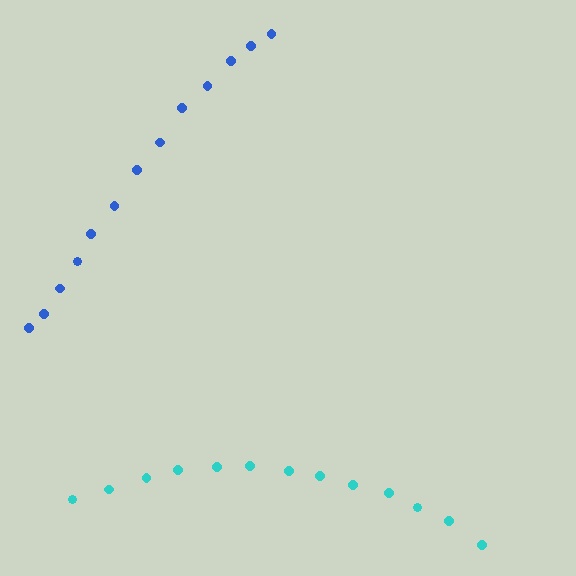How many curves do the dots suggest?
There are 2 distinct paths.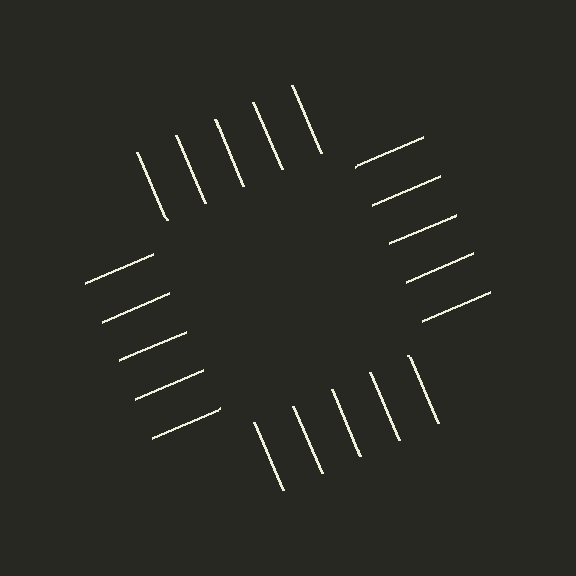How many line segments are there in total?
20 — 5 along each of the 4 edges.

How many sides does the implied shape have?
4 sides — the line-ends trace a square.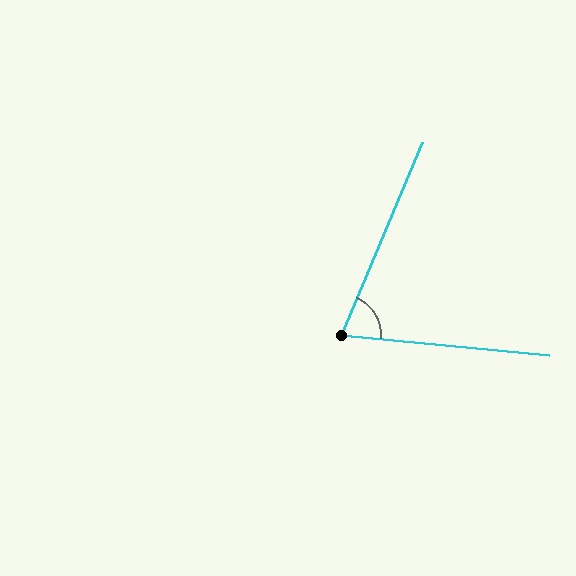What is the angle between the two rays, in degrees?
Approximately 73 degrees.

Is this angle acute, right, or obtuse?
It is acute.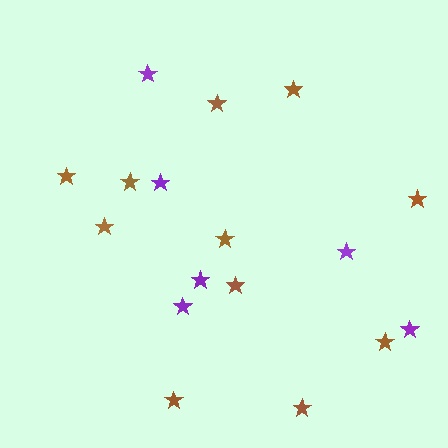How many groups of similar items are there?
There are 2 groups: one group of purple stars (6) and one group of brown stars (11).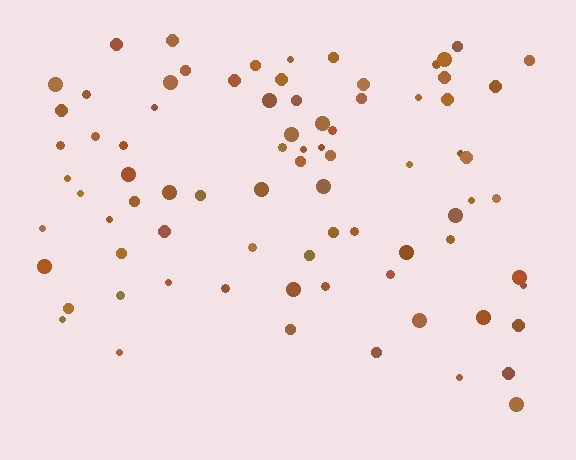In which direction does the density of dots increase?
From bottom to top, with the top side densest.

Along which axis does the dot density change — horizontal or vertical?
Vertical.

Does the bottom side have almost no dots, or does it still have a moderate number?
Still a moderate number, just noticeably fewer than the top.